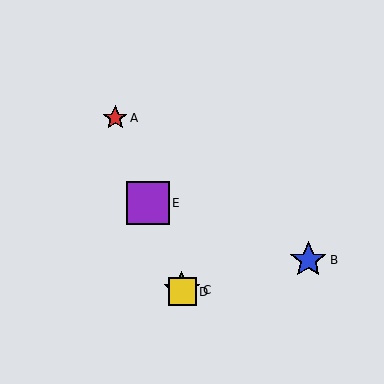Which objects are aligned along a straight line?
Objects A, C, D, E are aligned along a straight line.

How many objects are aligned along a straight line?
4 objects (A, C, D, E) are aligned along a straight line.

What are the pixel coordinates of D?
Object D is at (182, 292).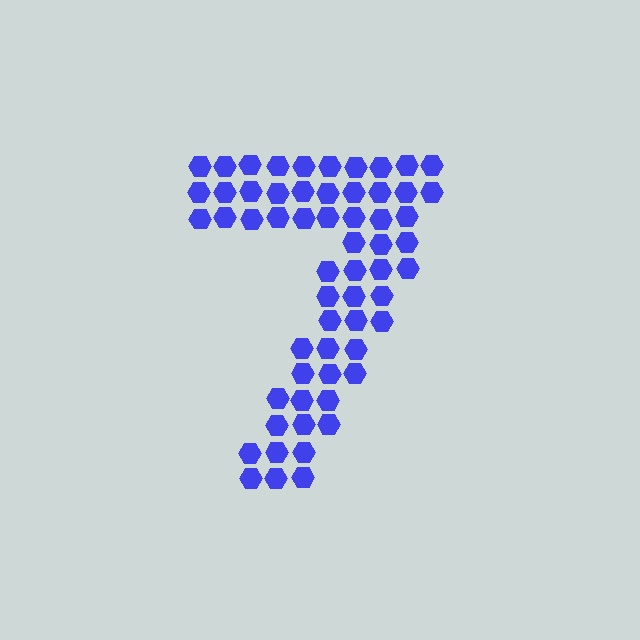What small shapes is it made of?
It is made of small hexagons.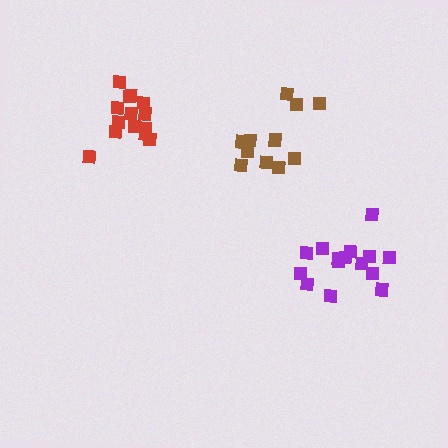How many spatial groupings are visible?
There are 3 spatial groupings.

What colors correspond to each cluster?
The clusters are colored: purple, brown, red.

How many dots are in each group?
Group 1: 15 dots, Group 2: 11 dots, Group 3: 14 dots (40 total).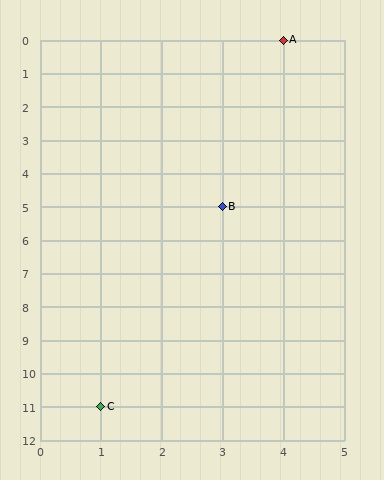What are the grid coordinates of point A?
Point A is at grid coordinates (4, 0).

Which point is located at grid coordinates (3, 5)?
Point B is at (3, 5).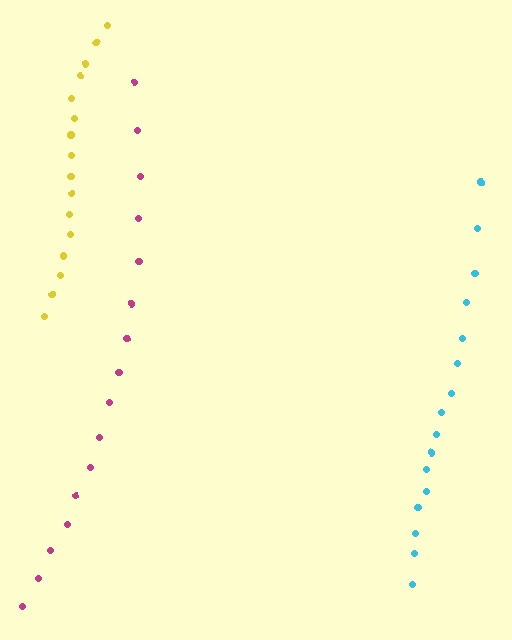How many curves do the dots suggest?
There are 3 distinct paths.